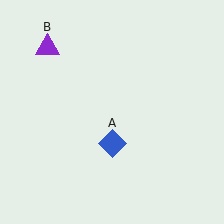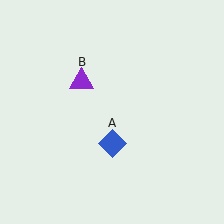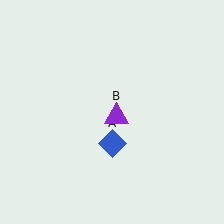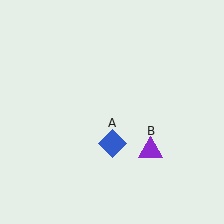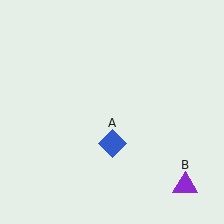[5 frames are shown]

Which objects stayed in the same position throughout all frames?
Blue diamond (object A) remained stationary.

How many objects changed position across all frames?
1 object changed position: purple triangle (object B).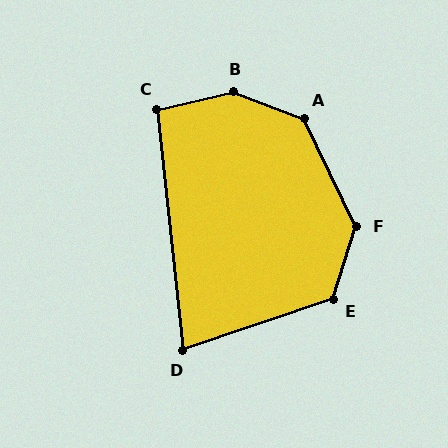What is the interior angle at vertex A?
Approximately 137 degrees (obtuse).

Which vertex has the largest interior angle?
B, at approximately 146 degrees.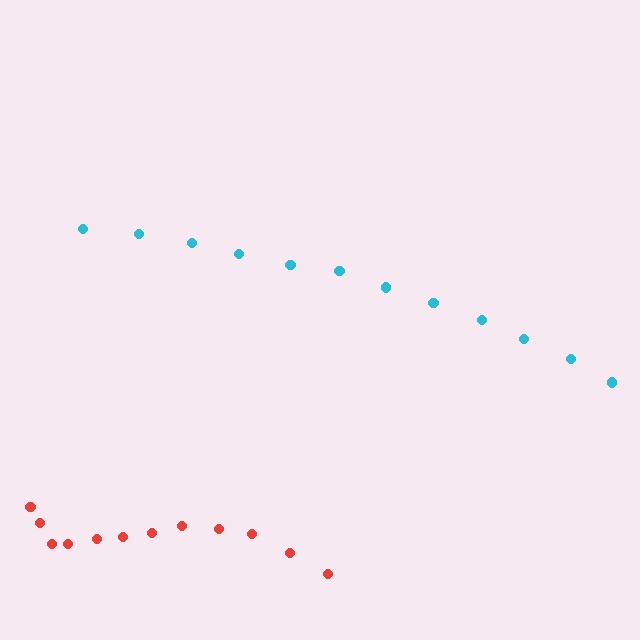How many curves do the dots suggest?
There are 2 distinct paths.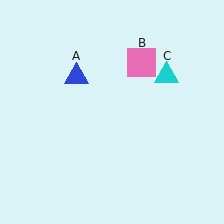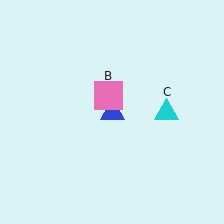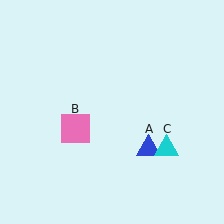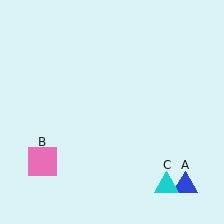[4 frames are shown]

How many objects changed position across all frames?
3 objects changed position: blue triangle (object A), pink square (object B), cyan triangle (object C).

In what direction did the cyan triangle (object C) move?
The cyan triangle (object C) moved down.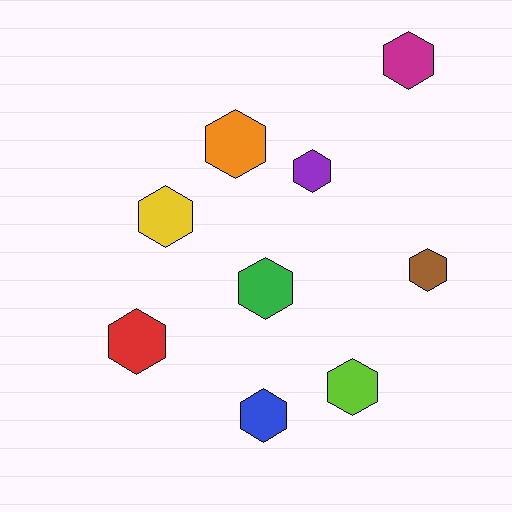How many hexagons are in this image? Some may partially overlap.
There are 9 hexagons.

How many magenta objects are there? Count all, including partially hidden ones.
There is 1 magenta object.